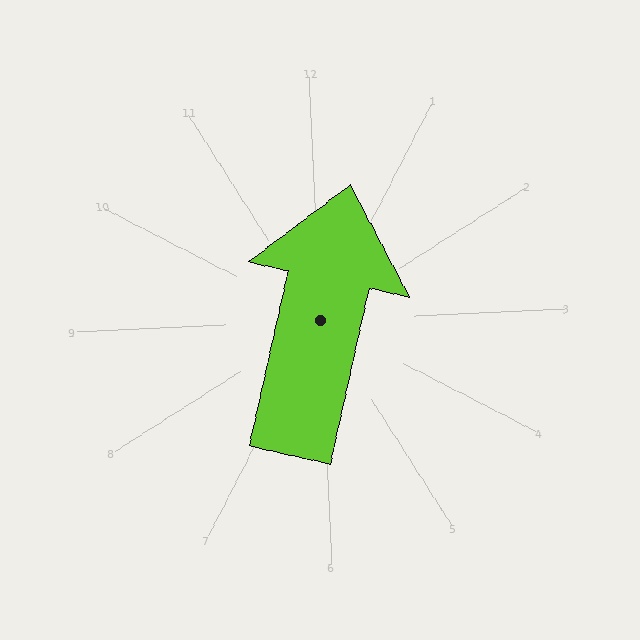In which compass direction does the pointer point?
North.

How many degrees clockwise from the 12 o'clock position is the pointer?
Approximately 15 degrees.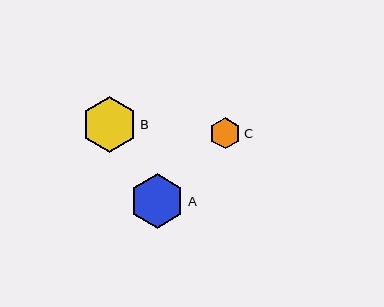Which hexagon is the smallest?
Hexagon C is the smallest with a size of approximately 31 pixels.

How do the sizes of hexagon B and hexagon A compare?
Hexagon B and hexagon A are approximately the same size.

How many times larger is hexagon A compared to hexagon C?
Hexagon A is approximately 1.8 times the size of hexagon C.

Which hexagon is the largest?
Hexagon B is the largest with a size of approximately 55 pixels.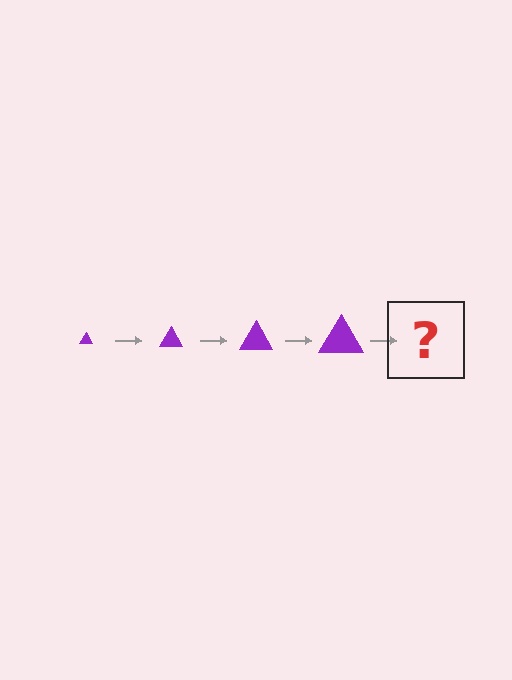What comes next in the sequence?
The next element should be a purple triangle, larger than the previous one.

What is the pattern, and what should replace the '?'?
The pattern is that the triangle gets progressively larger each step. The '?' should be a purple triangle, larger than the previous one.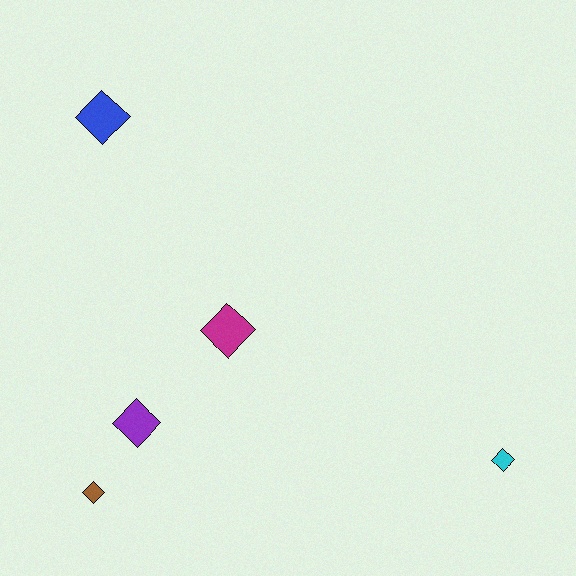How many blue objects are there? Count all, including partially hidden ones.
There is 1 blue object.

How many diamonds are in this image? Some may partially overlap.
There are 5 diamonds.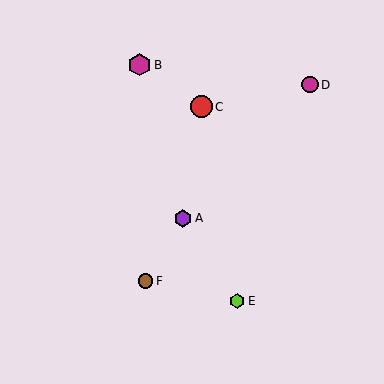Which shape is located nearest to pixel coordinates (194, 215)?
The purple hexagon (labeled A) at (183, 218) is nearest to that location.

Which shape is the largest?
The magenta hexagon (labeled B) is the largest.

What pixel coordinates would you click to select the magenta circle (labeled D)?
Click at (310, 85) to select the magenta circle D.